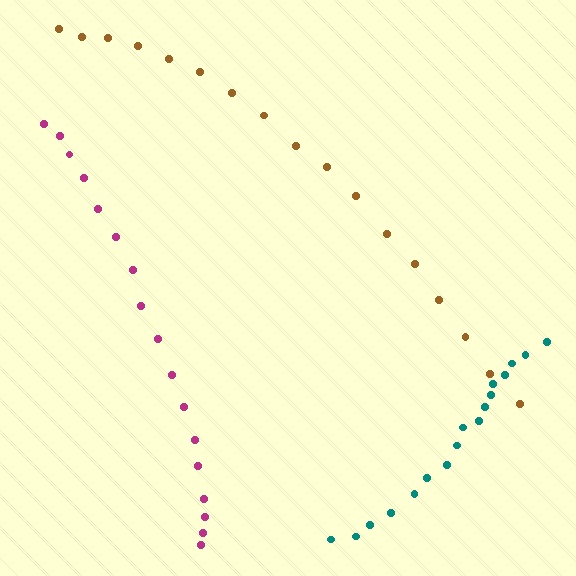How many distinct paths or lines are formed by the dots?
There are 3 distinct paths.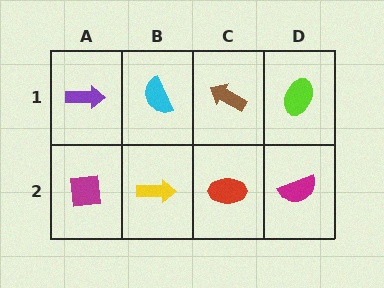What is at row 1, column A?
A purple arrow.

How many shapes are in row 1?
4 shapes.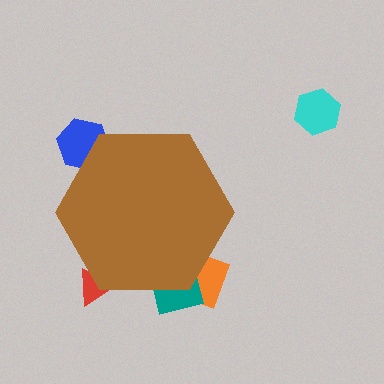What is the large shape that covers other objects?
A brown hexagon.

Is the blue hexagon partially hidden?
Yes, the blue hexagon is partially hidden behind the brown hexagon.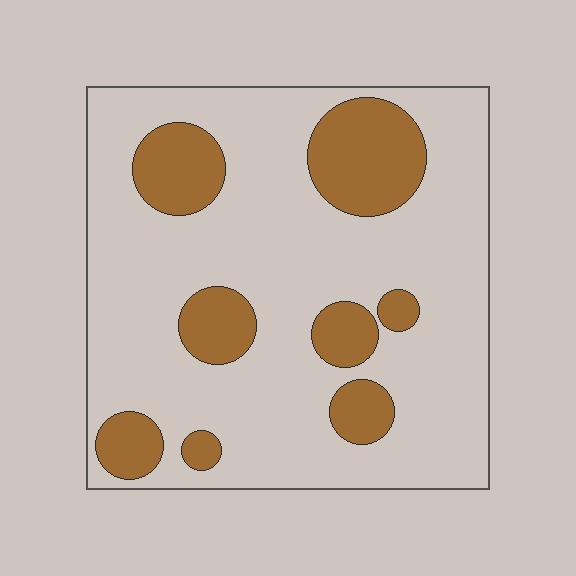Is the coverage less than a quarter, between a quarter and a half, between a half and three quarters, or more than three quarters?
Less than a quarter.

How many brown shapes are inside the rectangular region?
8.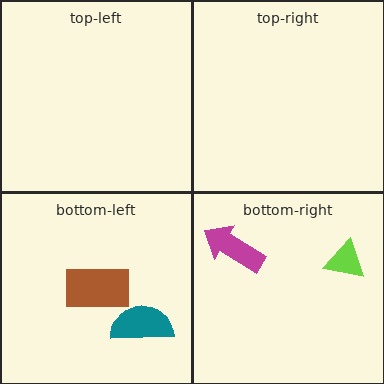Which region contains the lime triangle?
The bottom-right region.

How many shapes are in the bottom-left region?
2.